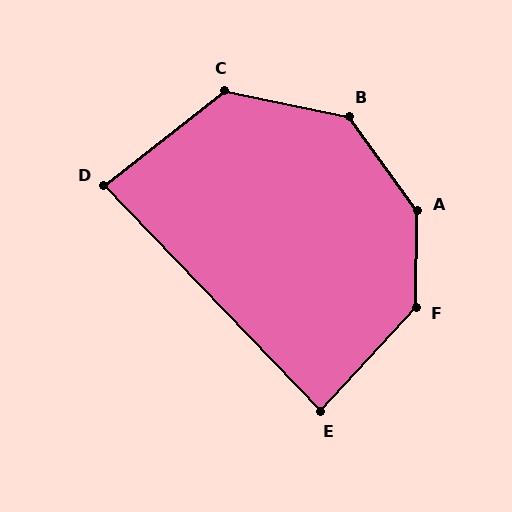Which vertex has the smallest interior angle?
D, at approximately 84 degrees.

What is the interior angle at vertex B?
Approximately 137 degrees (obtuse).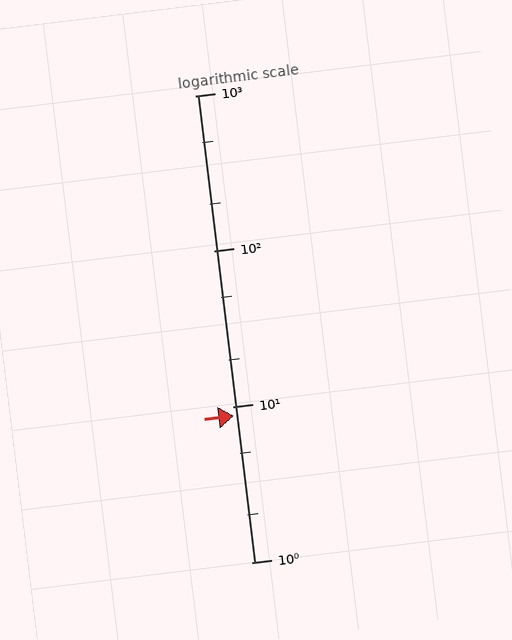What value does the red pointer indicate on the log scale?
The pointer indicates approximately 8.8.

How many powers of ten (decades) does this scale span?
The scale spans 3 decades, from 1 to 1000.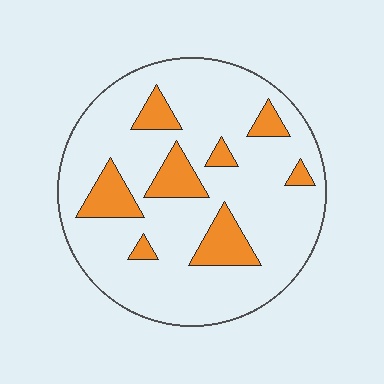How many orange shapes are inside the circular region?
8.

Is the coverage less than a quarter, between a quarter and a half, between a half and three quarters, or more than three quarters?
Less than a quarter.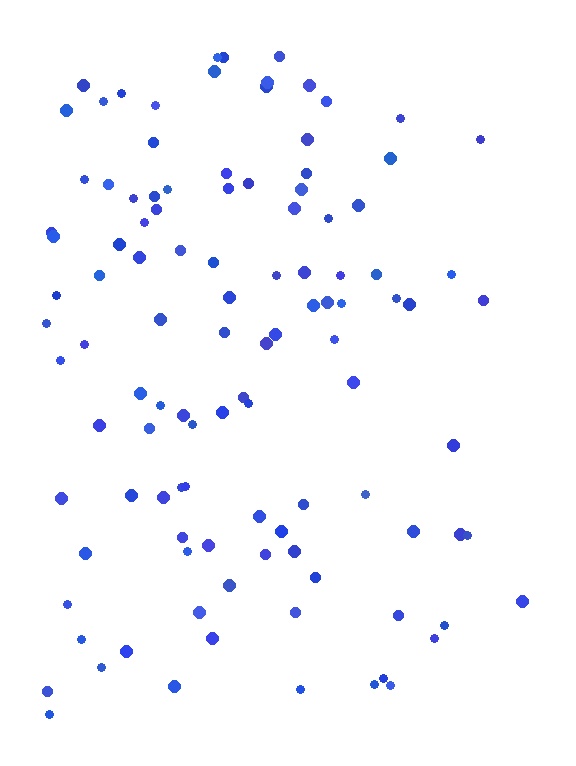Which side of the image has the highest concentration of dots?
The left.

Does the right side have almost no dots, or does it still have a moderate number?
Still a moderate number, just noticeably fewer than the left.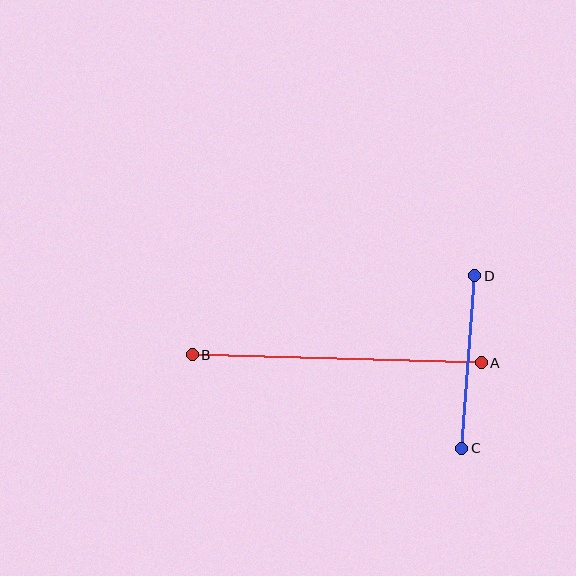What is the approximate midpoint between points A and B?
The midpoint is at approximately (337, 359) pixels.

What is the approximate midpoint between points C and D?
The midpoint is at approximately (468, 362) pixels.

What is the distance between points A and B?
The distance is approximately 289 pixels.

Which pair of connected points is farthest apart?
Points A and B are farthest apart.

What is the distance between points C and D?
The distance is approximately 173 pixels.